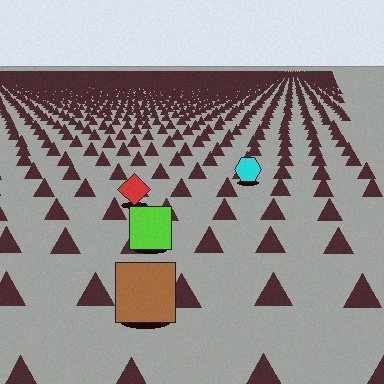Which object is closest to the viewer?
The brown square is closest. The texture marks near it are larger and more spread out.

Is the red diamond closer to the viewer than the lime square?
No. The lime square is closer — you can tell from the texture gradient: the ground texture is coarser near it.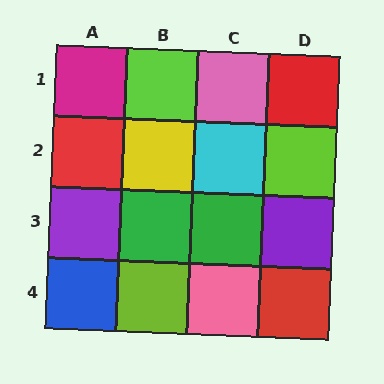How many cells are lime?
3 cells are lime.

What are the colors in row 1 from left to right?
Magenta, lime, pink, red.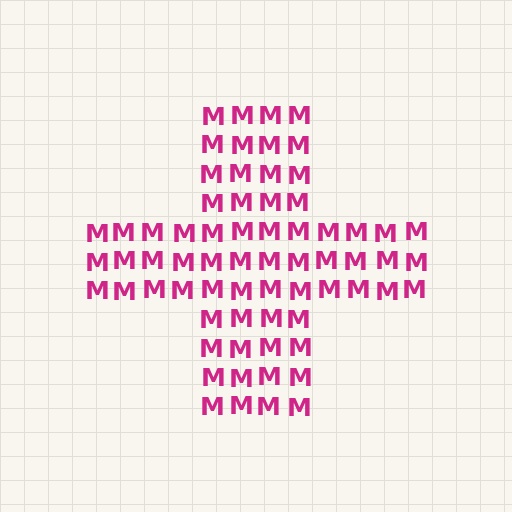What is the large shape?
The large shape is a cross.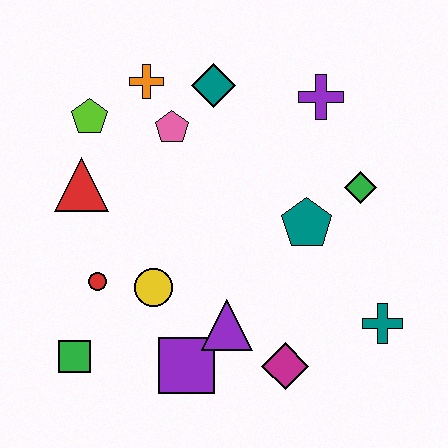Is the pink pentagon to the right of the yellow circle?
Yes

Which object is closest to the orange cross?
The pink pentagon is closest to the orange cross.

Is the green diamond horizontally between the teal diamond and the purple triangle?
No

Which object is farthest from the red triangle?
The teal cross is farthest from the red triangle.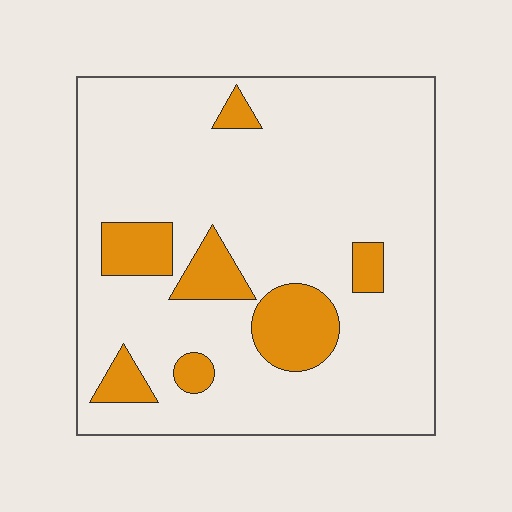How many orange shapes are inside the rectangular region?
7.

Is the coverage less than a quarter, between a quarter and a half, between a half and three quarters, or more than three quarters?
Less than a quarter.